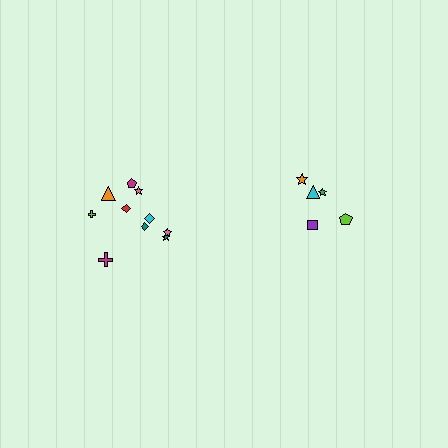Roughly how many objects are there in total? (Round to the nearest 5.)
Roughly 15 objects in total.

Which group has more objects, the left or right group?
The left group.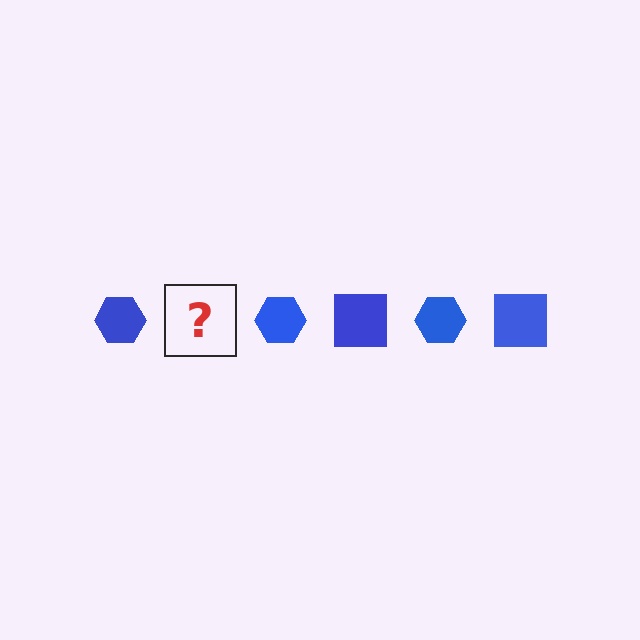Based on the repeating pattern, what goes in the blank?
The blank should be a blue square.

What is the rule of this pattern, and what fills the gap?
The rule is that the pattern cycles through hexagon, square shapes in blue. The gap should be filled with a blue square.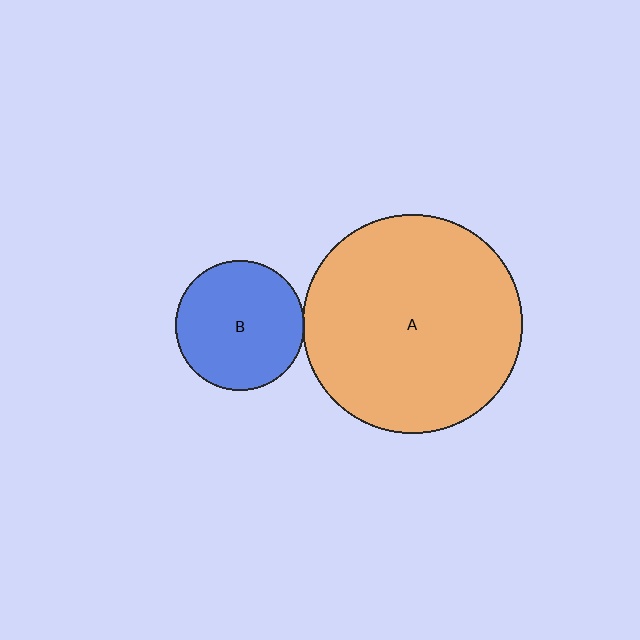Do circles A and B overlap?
Yes.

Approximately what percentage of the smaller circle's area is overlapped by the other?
Approximately 5%.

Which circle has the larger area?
Circle A (orange).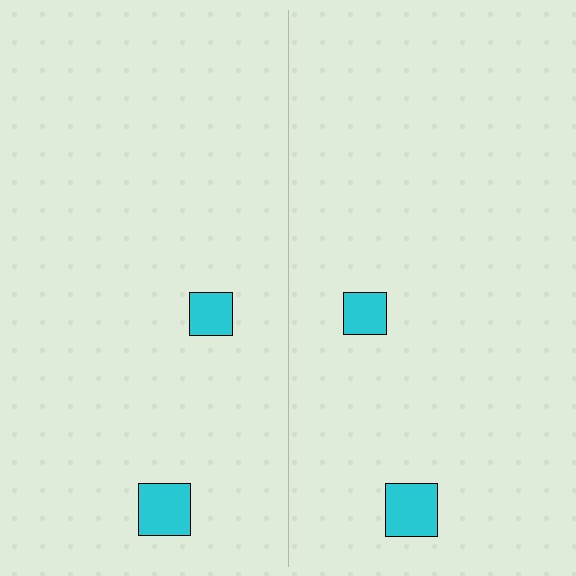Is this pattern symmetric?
Yes, this pattern has bilateral (reflection) symmetry.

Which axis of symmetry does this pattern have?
The pattern has a vertical axis of symmetry running through the center of the image.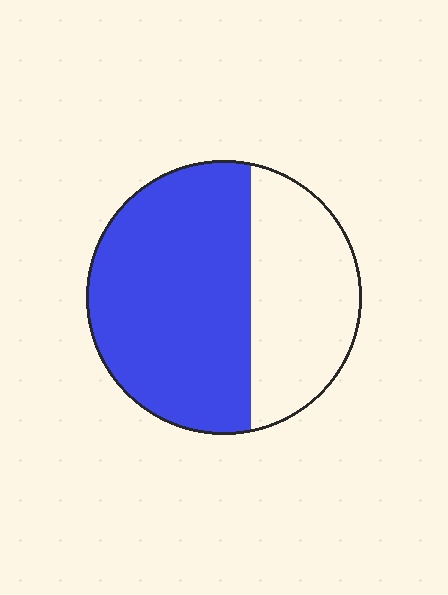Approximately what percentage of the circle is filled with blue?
Approximately 60%.